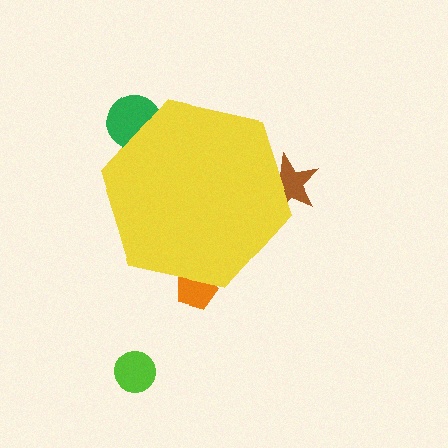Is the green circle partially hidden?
Yes, the green circle is partially hidden behind the yellow hexagon.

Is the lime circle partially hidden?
No, the lime circle is fully visible.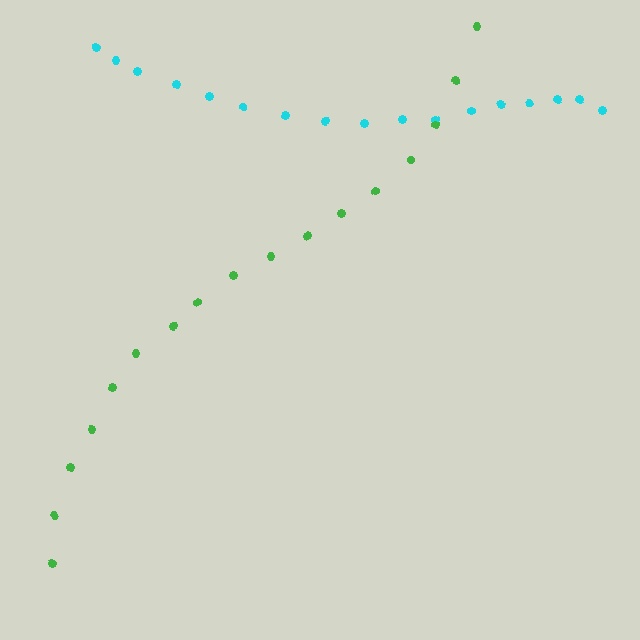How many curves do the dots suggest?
There are 2 distinct paths.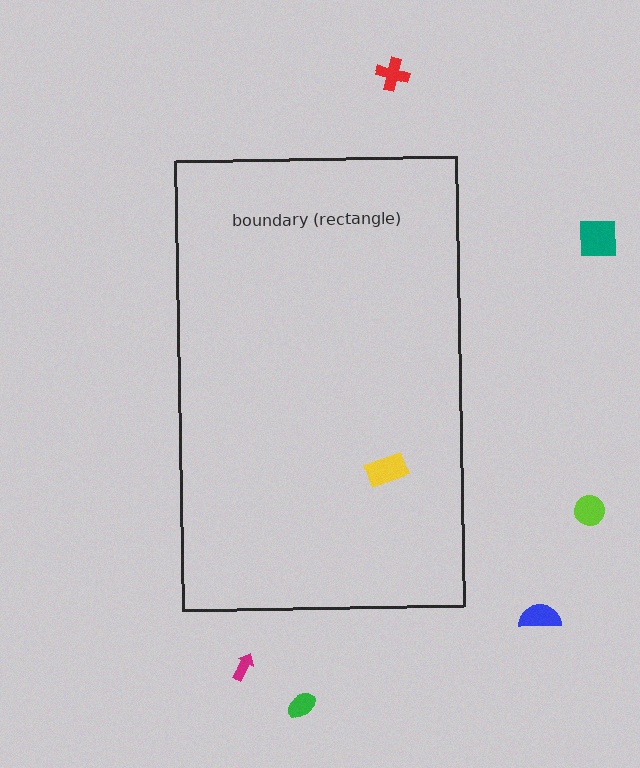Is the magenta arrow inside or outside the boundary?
Outside.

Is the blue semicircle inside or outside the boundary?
Outside.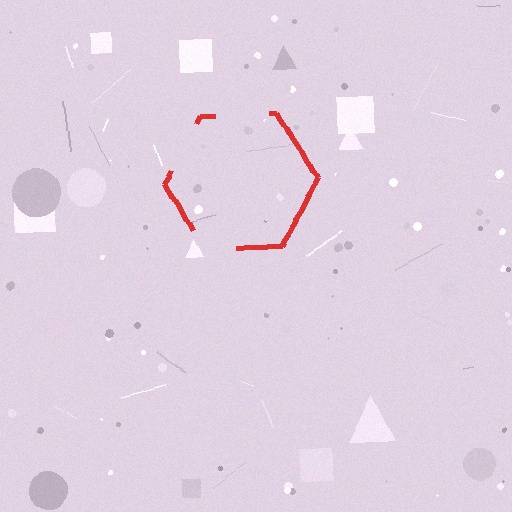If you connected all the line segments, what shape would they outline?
They would outline a hexagon.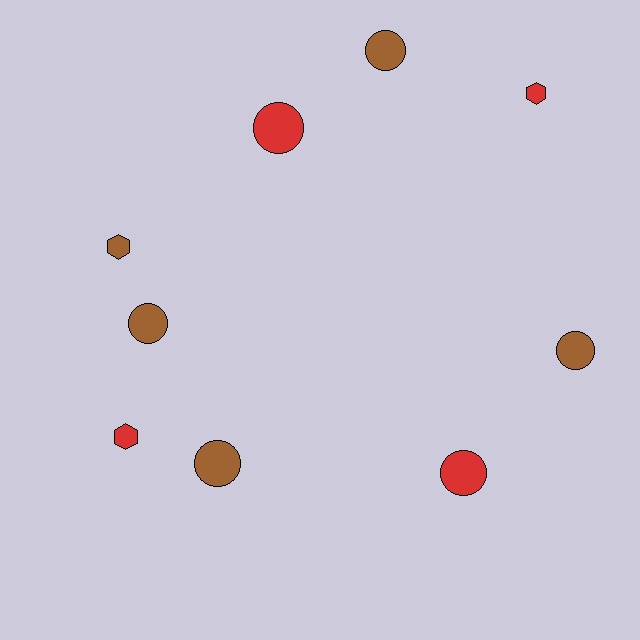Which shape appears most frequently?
Circle, with 6 objects.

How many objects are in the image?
There are 9 objects.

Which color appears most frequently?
Brown, with 5 objects.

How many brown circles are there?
There are 4 brown circles.